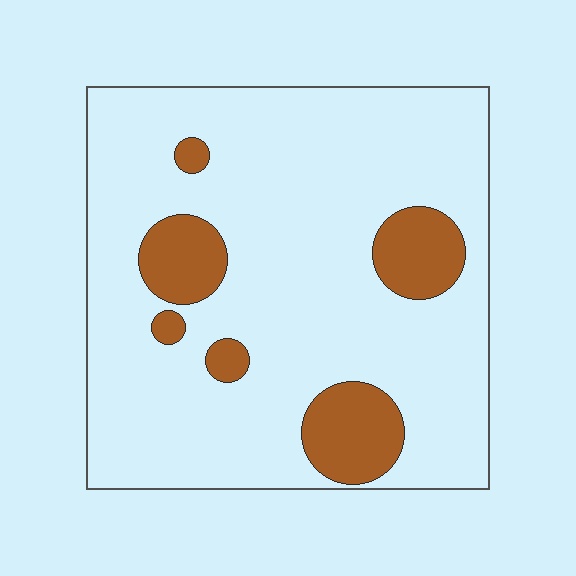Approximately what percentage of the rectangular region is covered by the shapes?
Approximately 15%.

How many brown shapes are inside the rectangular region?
6.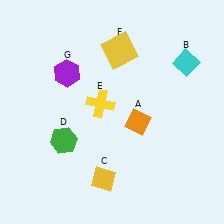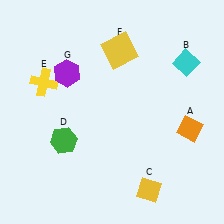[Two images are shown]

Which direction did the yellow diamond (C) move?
The yellow diamond (C) moved right.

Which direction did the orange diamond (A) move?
The orange diamond (A) moved right.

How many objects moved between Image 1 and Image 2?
3 objects moved between the two images.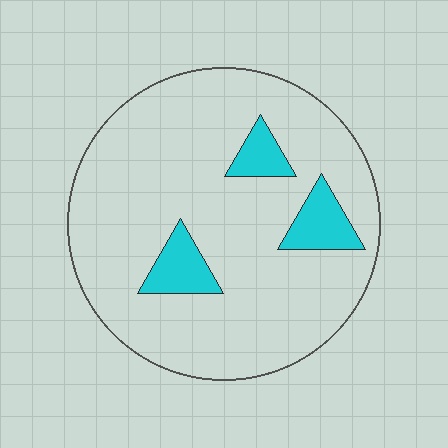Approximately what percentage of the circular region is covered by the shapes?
Approximately 10%.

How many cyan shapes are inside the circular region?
3.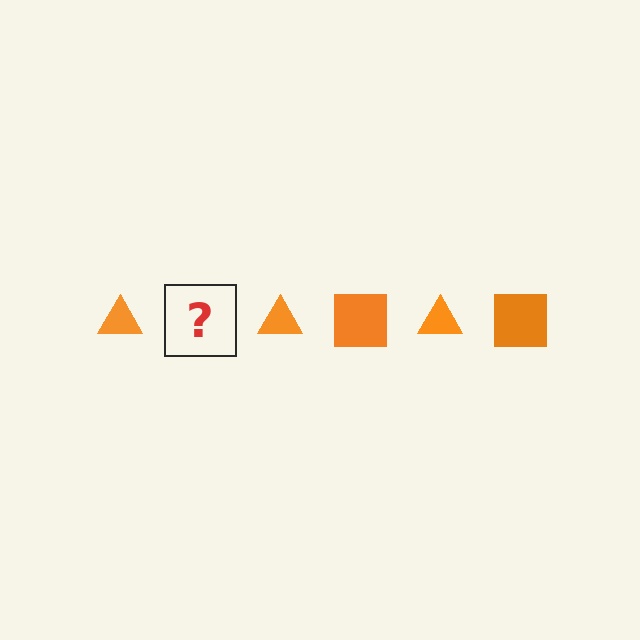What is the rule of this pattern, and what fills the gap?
The rule is that the pattern cycles through triangle, square shapes in orange. The gap should be filled with an orange square.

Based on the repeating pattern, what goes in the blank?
The blank should be an orange square.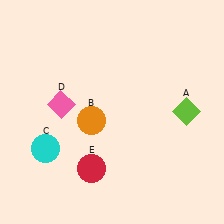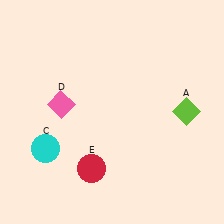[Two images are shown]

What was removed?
The orange circle (B) was removed in Image 2.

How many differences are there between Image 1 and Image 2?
There is 1 difference between the two images.